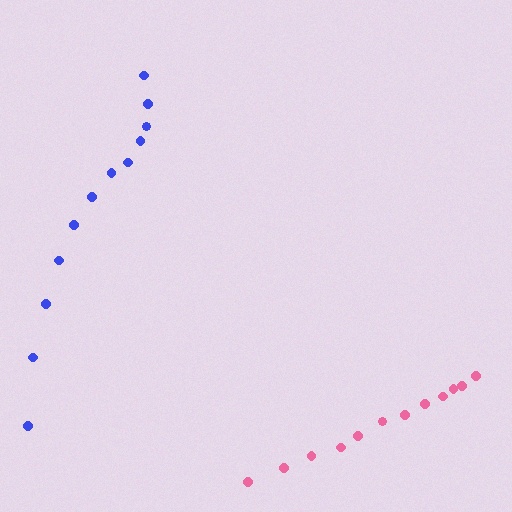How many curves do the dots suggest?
There are 2 distinct paths.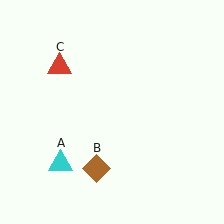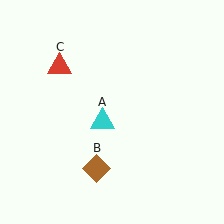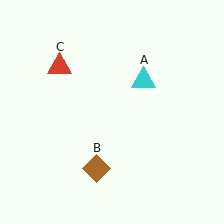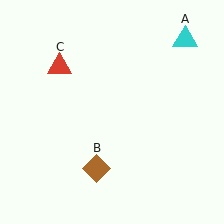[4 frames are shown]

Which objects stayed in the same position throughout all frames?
Brown diamond (object B) and red triangle (object C) remained stationary.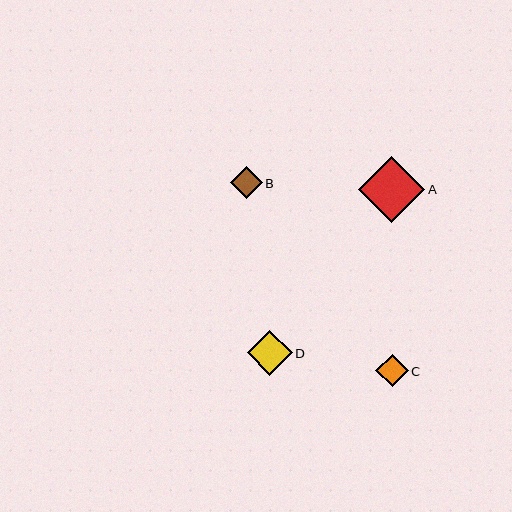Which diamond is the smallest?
Diamond B is the smallest with a size of approximately 32 pixels.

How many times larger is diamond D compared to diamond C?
Diamond D is approximately 1.4 times the size of diamond C.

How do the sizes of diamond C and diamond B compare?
Diamond C and diamond B are approximately the same size.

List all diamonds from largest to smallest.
From largest to smallest: A, D, C, B.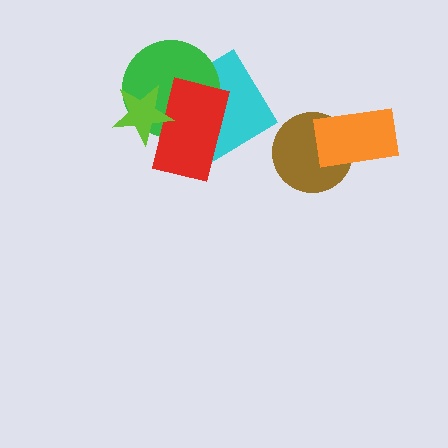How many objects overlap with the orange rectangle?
1 object overlaps with the orange rectangle.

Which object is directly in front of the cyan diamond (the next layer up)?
The green circle is directly in front of the cyan diamond.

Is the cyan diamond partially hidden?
Yes, it is partially covered by another shape.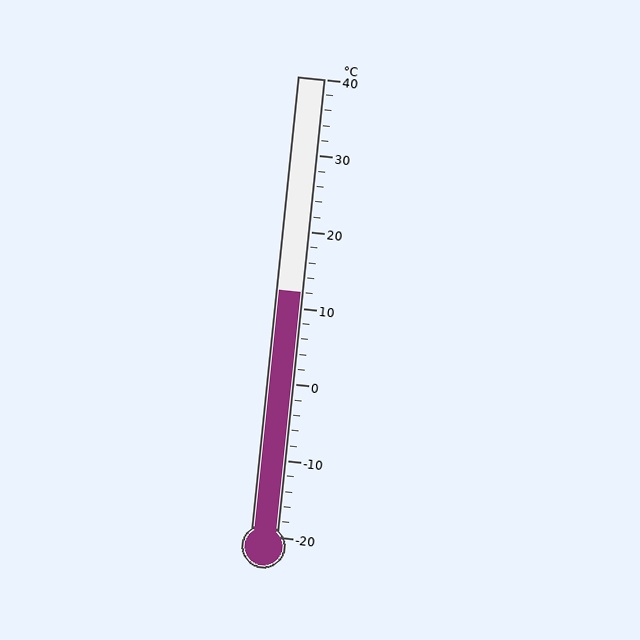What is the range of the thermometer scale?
The thermometer scale ranges from -20°C to 40°C.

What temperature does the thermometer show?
The thermometer shows approximately 12°C.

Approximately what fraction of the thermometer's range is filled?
The thermometer is filled to approximately 55% of its range.